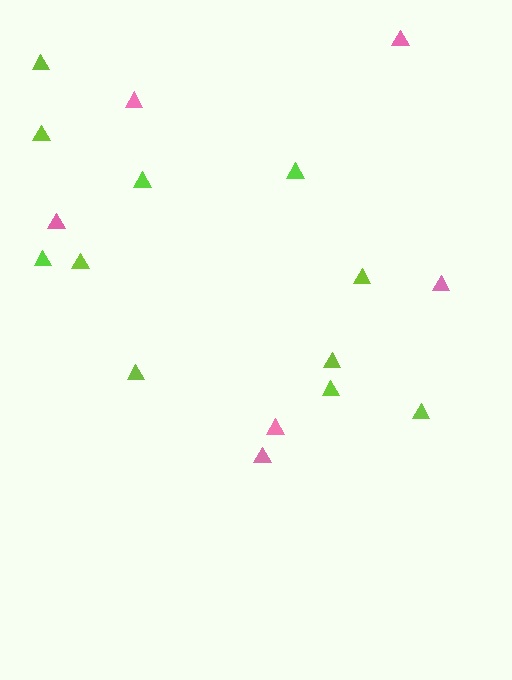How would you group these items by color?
There are 2 groups: one group of lime triangles (11) and one group of pink triangles (6).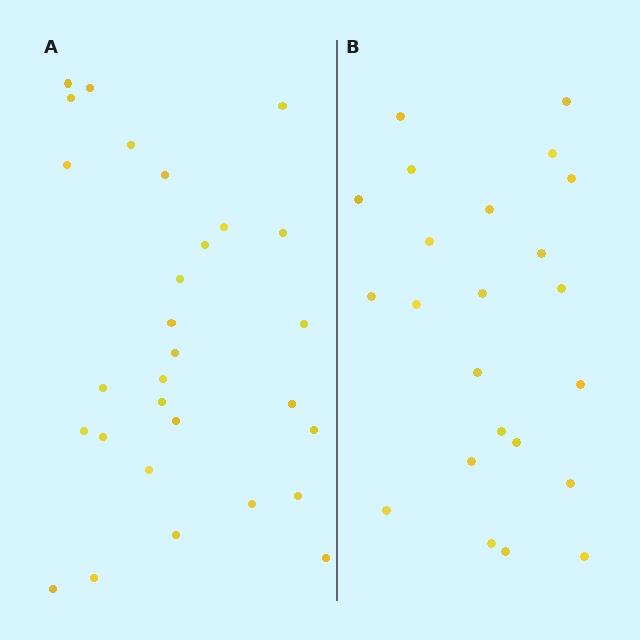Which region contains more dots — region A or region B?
Region A (the left region) has more dots.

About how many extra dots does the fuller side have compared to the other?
Region A has about 6 more dots than region B.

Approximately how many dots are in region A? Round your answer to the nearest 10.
About 30 dots. (The exact count is 29, which rounds to 30.)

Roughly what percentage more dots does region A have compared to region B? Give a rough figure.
About 25% more.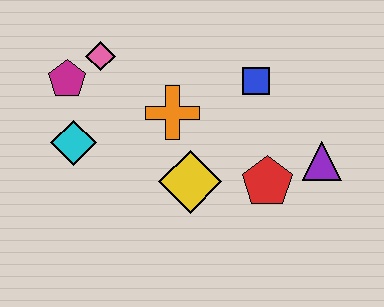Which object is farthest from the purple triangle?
The magenta pentagon is farthest from the purple triangle.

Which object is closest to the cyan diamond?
The magenta pentagon is closest to the cyan diamond.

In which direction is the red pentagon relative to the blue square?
The red pentagon is below the blue square.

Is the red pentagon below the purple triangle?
Yes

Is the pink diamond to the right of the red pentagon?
No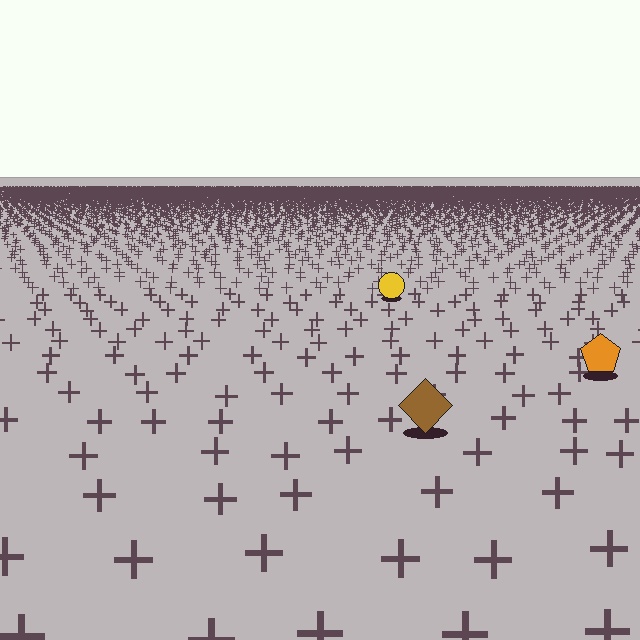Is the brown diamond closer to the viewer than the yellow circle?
Yes. The brown diamond is closer — you can tell from the texture gradient: the ground texture is coarser near it.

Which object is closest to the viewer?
The brown diamond is closest. The texture marks near it are larger and more spread out.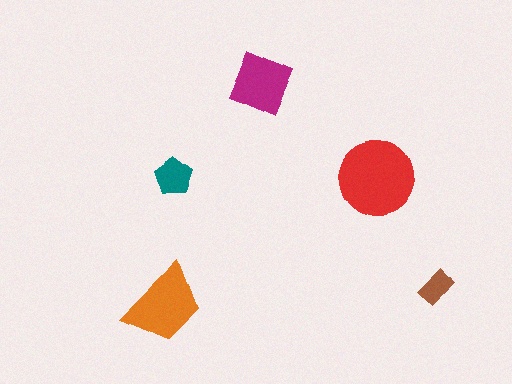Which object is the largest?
The red circle.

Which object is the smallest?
The brown rectangle.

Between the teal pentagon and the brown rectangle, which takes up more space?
The teal pentagon.